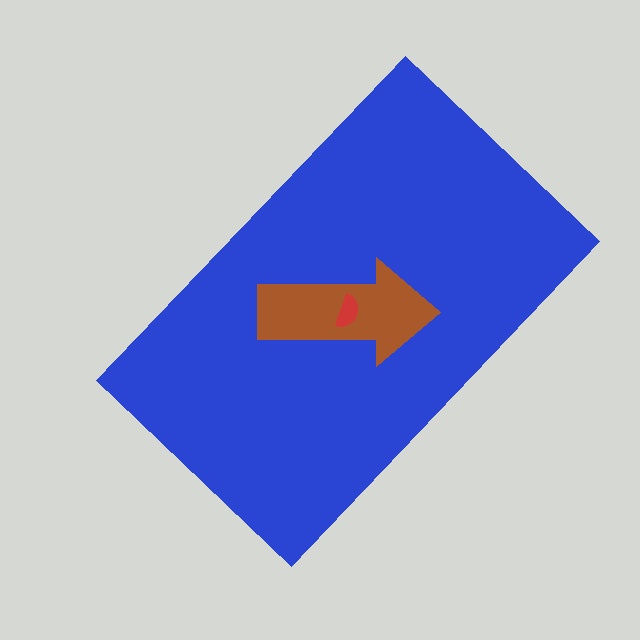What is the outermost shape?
The blue rectangle.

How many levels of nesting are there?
3.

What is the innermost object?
The red semicircle.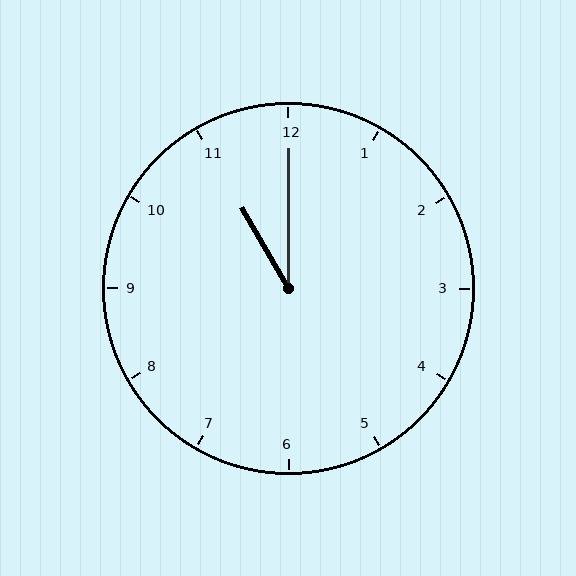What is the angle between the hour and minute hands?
Approximately 30 degrees.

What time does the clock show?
11:00.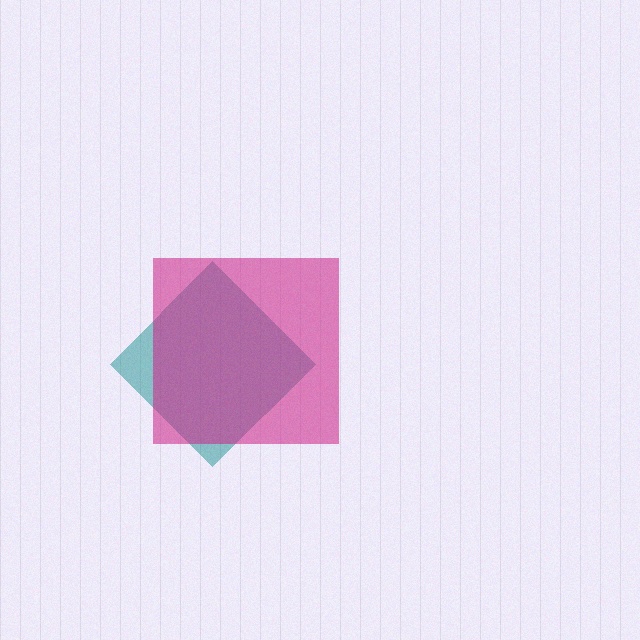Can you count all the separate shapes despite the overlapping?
Yes, there are 2 separate shapes.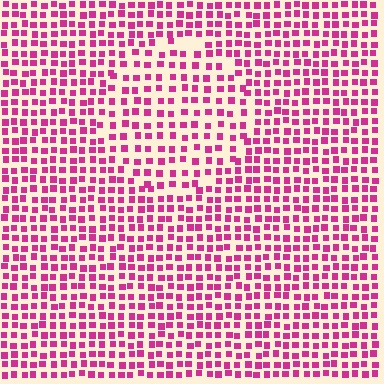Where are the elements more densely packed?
The elements are more densely packed outside the circle boundary.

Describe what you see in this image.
The image contains small magenta elements arranged at two different densities. A circle-shaped region is visible where the elements are less densely packed than the surrounding area.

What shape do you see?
I see a circle.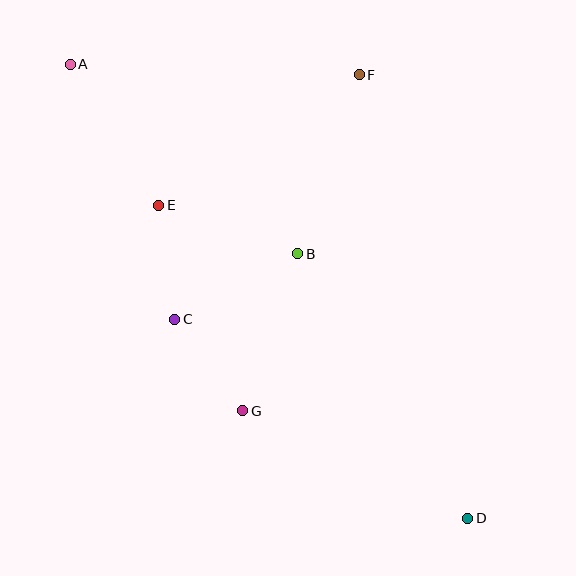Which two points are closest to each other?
Points C and G are closest to each other.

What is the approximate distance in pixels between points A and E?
The distance between A and E is approximately 166 pixels.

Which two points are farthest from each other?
Points A and D are farthest from each other.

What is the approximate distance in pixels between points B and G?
The distance between B and G is approximately 166 pixels.